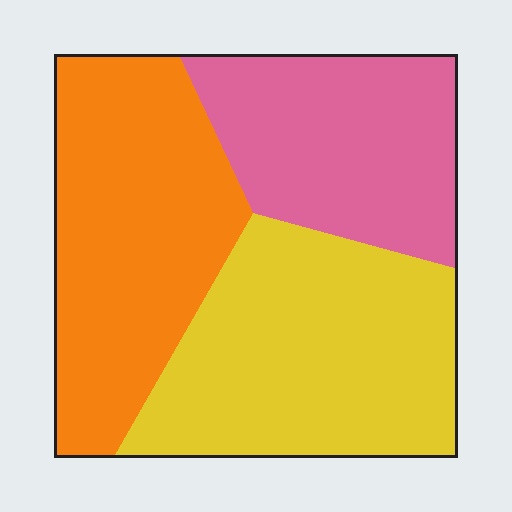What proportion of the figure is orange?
Orange covers roughly 35% of the figure.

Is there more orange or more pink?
Orange.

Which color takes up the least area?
Pink, at roughly 25%.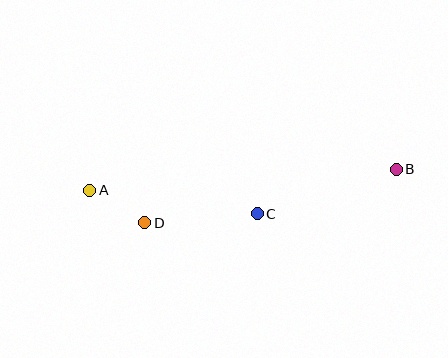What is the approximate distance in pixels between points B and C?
The distance between B and C is approximately 146 pixels.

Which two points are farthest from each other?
Points A and B are farthest from each other.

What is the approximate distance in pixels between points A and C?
The distance between A and C is approximately 169 pixels.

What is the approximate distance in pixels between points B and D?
The distance between B and D is approximately 257 pixels.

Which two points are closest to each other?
Points A and D are closest to each other.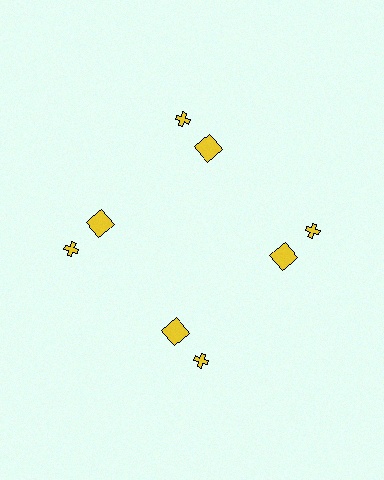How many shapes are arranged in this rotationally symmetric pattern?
There are 8 shapes, arranged in 4 groups of 2.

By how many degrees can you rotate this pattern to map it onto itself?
The pattern maps onto itself every 90 degrees of rotation.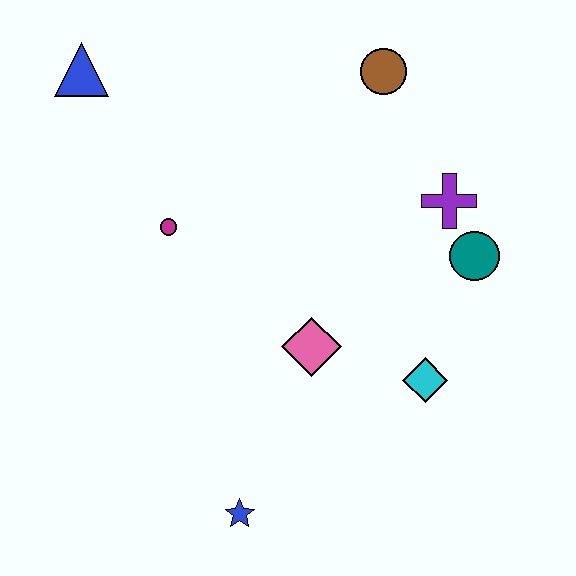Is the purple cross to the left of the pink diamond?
No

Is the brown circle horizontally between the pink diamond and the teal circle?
Yes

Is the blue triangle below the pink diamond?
No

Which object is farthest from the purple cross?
The blue triangle is farthest from the purple cross.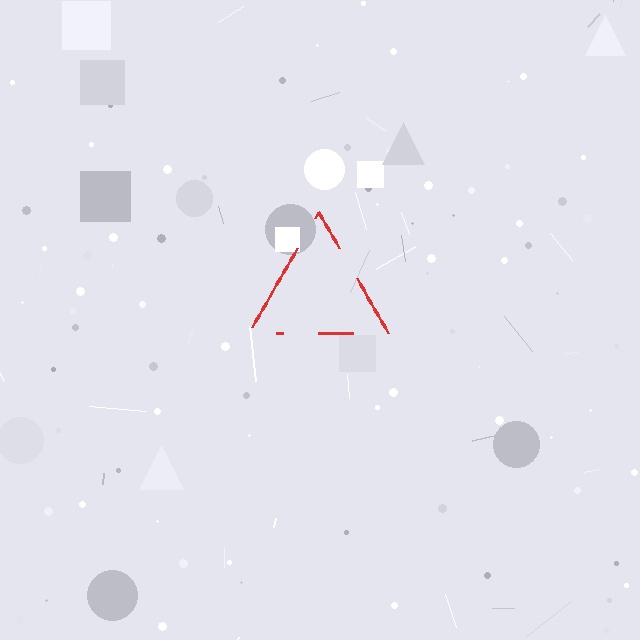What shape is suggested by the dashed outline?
The dashed outline suggests a triangle.